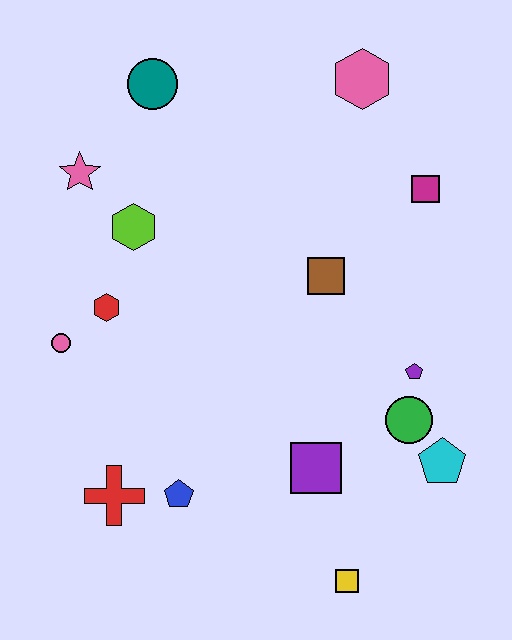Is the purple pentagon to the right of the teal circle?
Yes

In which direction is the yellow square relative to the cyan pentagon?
The yellow square is below the cyan pentagon.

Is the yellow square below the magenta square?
Yes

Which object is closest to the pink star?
The lime hexagon is closest to the pink star.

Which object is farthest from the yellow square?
The teal circle is farthest from the yellow square.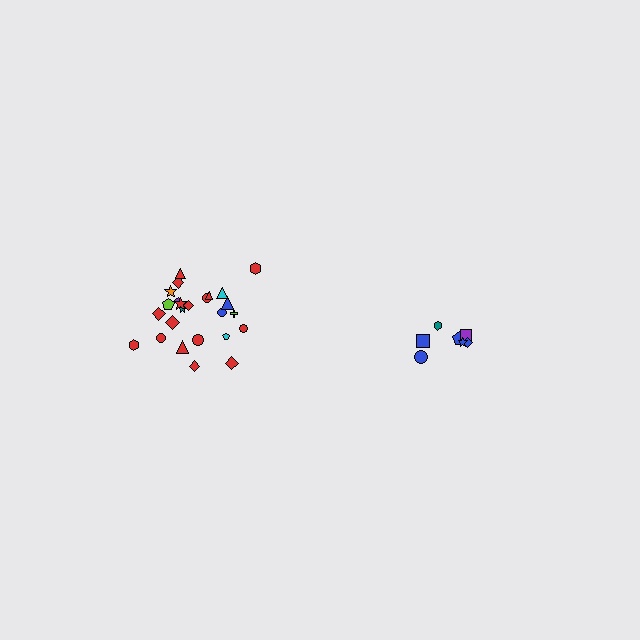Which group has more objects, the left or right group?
The left group.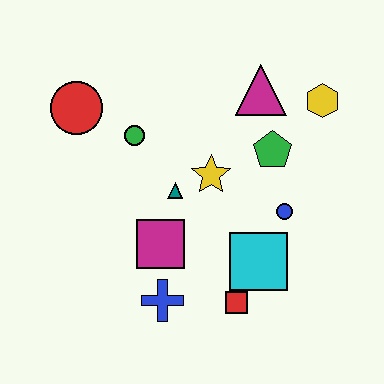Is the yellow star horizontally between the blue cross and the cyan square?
Yes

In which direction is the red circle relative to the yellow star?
The red circle is to the left of the yellow star.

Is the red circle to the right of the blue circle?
No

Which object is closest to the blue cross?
The magenta square is closest to the blue cross.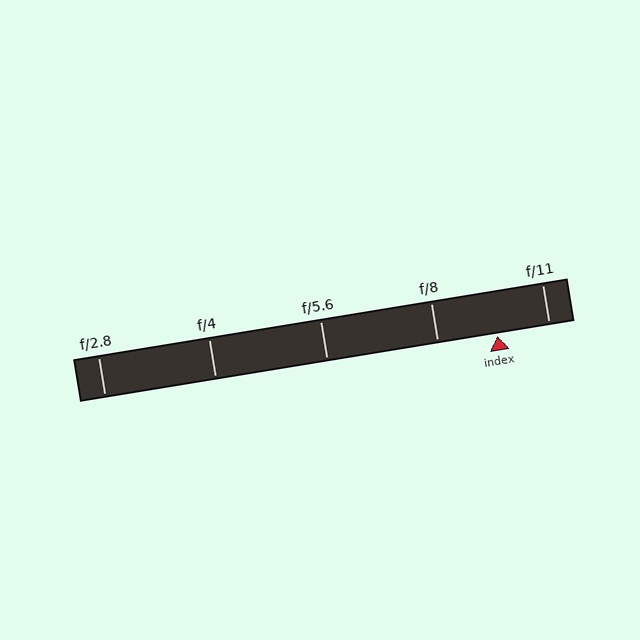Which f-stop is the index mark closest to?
The index mark is closest to f/11.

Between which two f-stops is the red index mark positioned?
The index mark is between f/8 and f/11.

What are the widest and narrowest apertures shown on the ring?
The widest aperture shown is f/2.8 and the narrowest is f/11.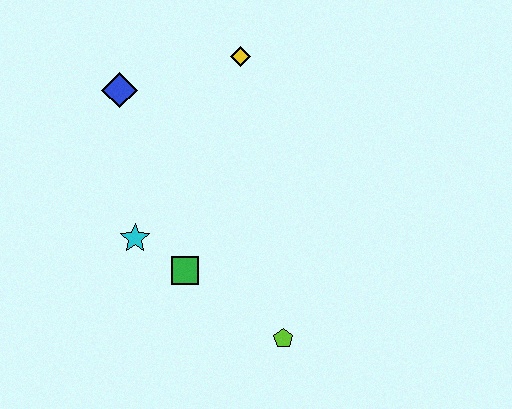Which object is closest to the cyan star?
The green square is closest to the cyan star.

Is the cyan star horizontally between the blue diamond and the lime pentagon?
Yes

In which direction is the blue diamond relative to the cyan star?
The blue diamond is above the cyan star.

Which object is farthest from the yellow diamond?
The lime pentagon is farthest from the yellow diamond.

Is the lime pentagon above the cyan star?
No